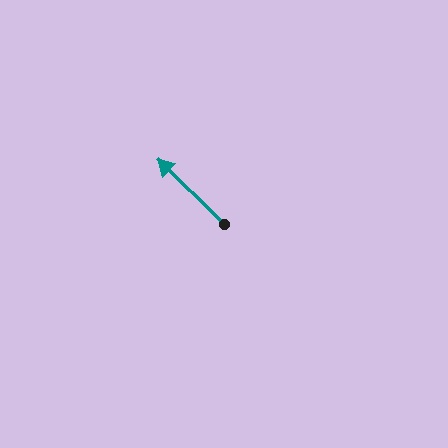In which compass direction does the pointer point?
Northwest.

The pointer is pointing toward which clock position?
Roughly 10 o'clock.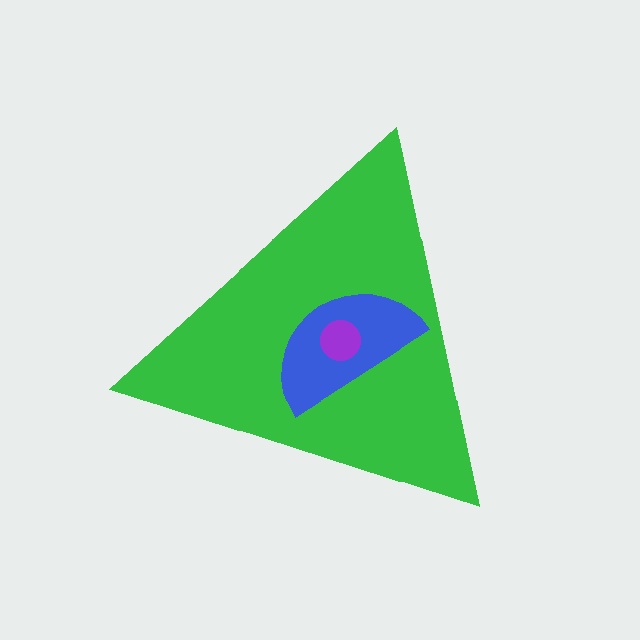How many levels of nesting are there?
3.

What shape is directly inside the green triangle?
The blue semicircle.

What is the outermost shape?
The green triangle.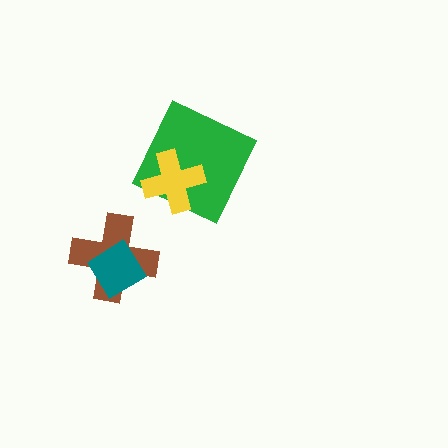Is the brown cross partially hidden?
Yes, it is partially covered by another shape.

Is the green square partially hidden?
Yes, it is partially covered by another shape.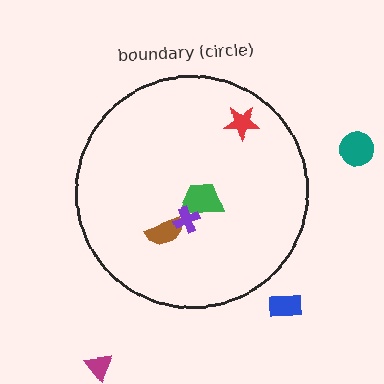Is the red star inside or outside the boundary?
Inside.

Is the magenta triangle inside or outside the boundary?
Outside.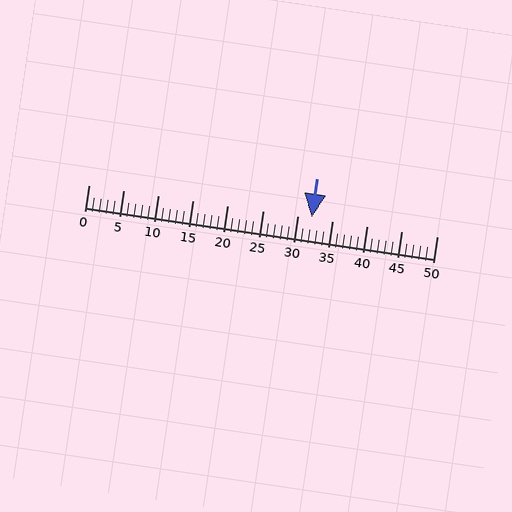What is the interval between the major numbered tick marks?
The major tick marks are spaced 5 units apart.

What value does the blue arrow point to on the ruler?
The blue arrow points to approximately 32.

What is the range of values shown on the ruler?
The ruler shows values from 0 to 50.